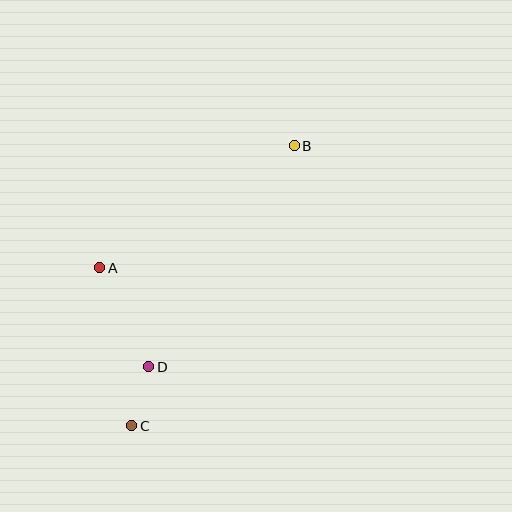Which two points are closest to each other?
Points C and D are closest to each other.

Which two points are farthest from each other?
Points B and C are farthest from each other.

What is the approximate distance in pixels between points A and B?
The distance between A and B is approximately 229 pixels.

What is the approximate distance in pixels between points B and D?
The distance between B and D is approximately 265 pixels.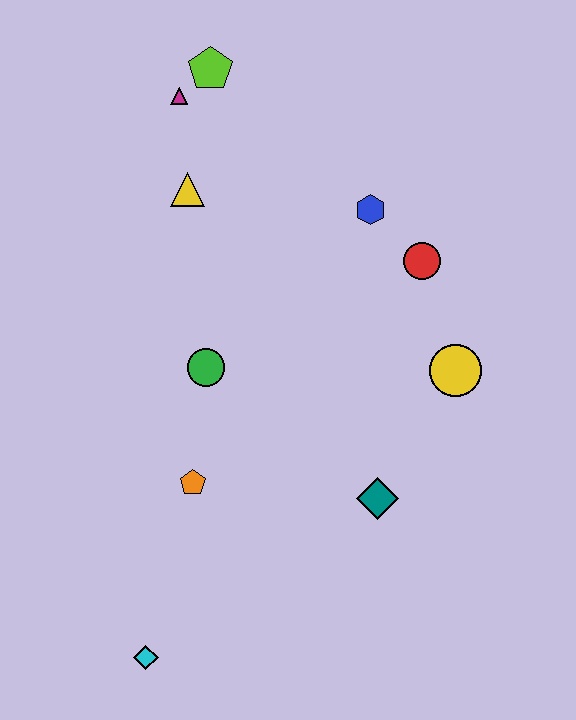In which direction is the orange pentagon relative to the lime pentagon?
The orange pentagon is below the lime pentagon.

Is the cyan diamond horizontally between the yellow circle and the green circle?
No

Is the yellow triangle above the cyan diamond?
Yes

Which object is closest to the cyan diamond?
The orange pentagon is closest to the cyan diamond.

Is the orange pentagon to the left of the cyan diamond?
No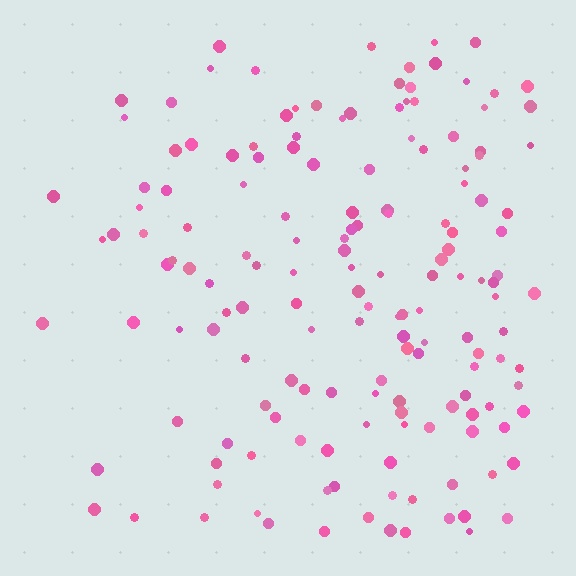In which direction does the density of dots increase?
From left to right, with the right side densest.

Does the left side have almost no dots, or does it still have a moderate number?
Still a moderate number, just noticeably fewer than the right.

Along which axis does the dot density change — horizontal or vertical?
Horizontal.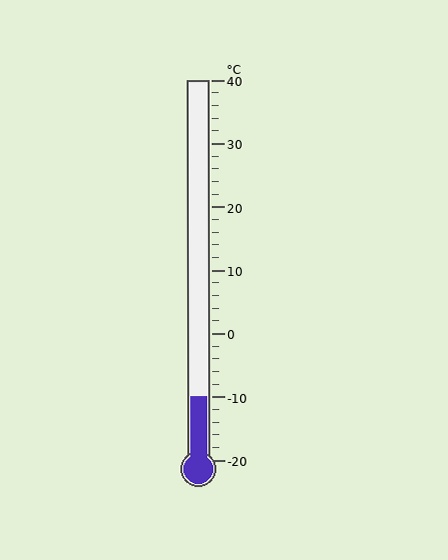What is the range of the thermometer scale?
The thermometer scale ranges from -20°C to 40°C.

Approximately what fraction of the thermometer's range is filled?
The thermometer is filled to approximately 15% of its range.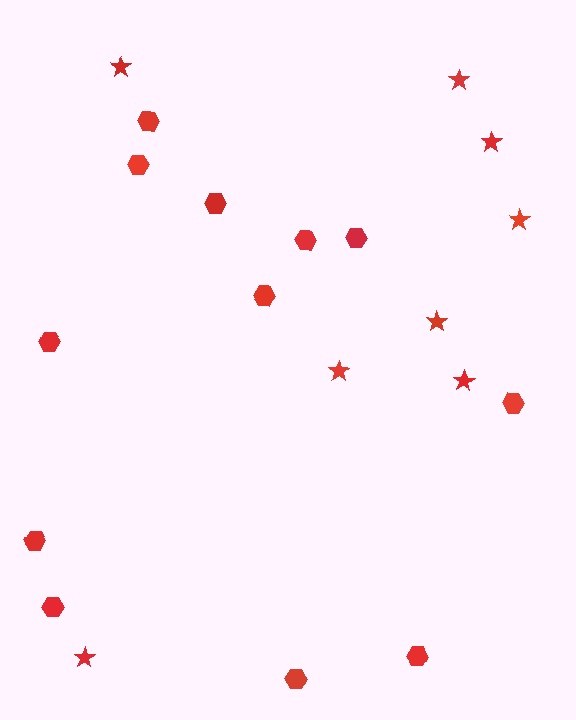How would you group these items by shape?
There are 2 groups: one group of hexagons (12) and one group of stars (8).